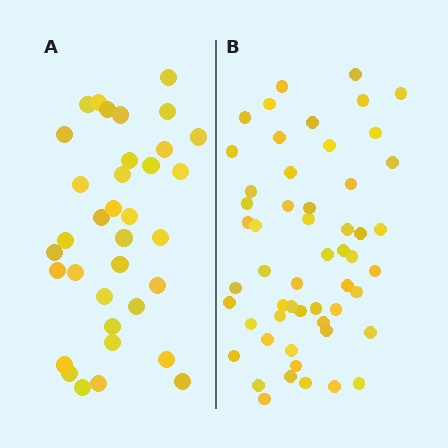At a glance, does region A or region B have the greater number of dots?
Region B (the right region) has more dots.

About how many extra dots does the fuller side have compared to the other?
Region B has approximately 20 more dots than region A.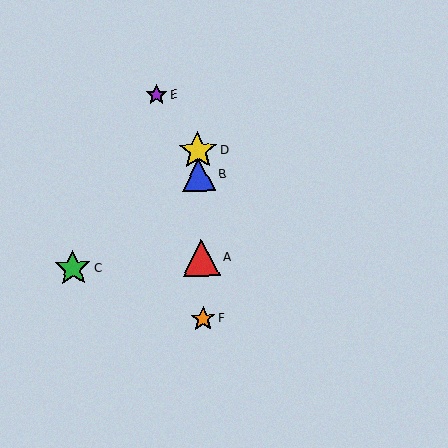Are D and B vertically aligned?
Yes, both are at x≈198.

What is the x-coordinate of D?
Object D is at x≈198.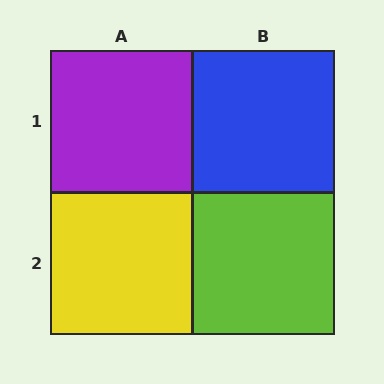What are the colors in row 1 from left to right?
Purple, blue.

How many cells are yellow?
1 cell is yellow.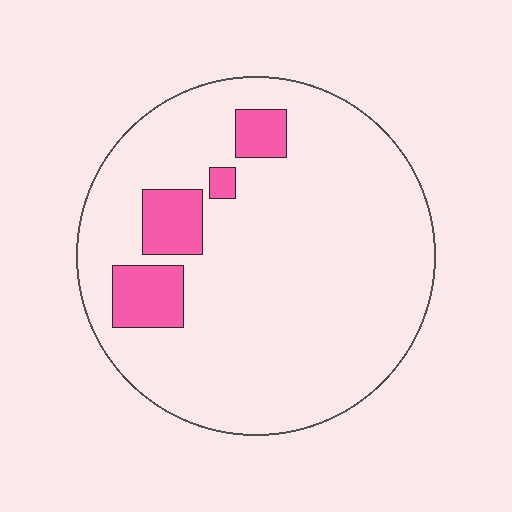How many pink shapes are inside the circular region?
4.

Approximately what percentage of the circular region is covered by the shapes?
Approximately 10%.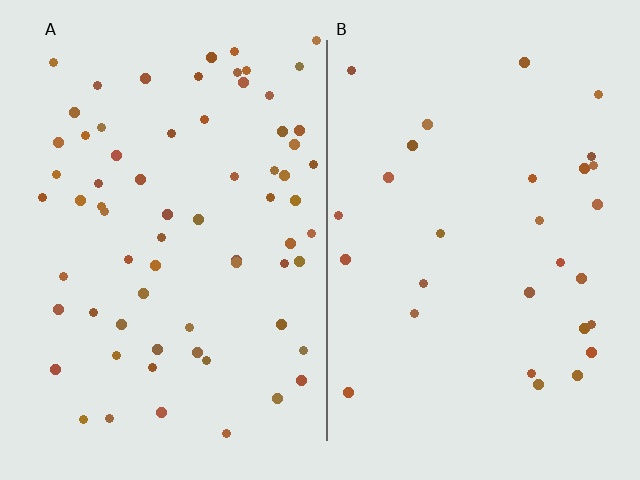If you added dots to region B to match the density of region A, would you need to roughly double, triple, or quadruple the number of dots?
Approximately double.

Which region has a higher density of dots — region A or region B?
A (the left).